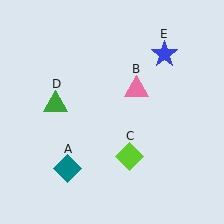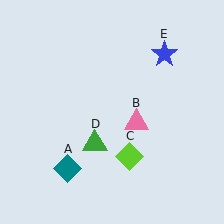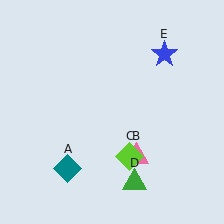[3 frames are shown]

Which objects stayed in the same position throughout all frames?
Teal diamond (object A) and lime diamond (object C) and blue star (object E) remained stationary.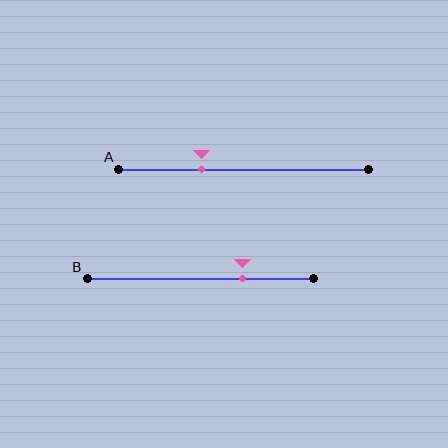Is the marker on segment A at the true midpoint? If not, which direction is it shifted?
No, the marker on segment A is shifted to the left by about 17% of the segment length.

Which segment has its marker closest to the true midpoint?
Segment A has its marker closest to the true midpoint.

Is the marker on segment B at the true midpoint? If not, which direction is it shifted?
No, the marker on segment B is shifted to the right by about 19% of the segment length.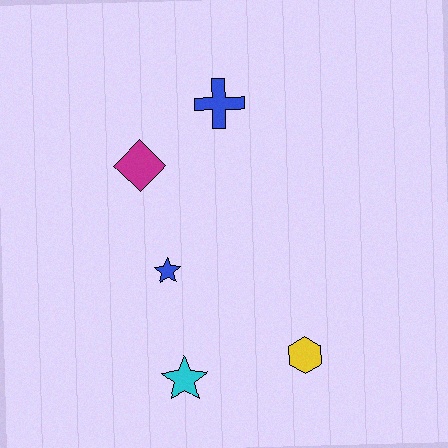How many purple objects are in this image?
There are no purple objects.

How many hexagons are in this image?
There is 1 hexagon.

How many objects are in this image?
There are 5 objects.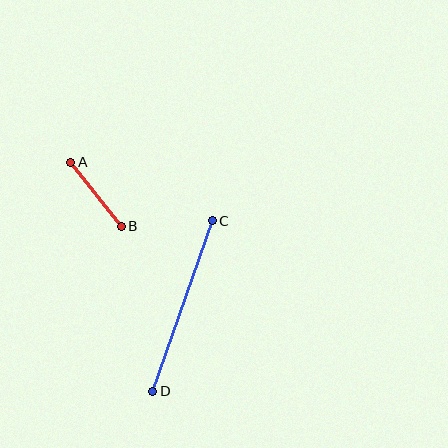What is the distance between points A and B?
The distance is approximately 82 pixels.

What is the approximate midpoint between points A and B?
The midpoint is at approximately (96, 194) pixels.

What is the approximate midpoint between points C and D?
The midpoint is at approximately (182, 306) pixels.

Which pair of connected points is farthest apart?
Points C and D are farthest apart.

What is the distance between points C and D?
The distance is approximately 181 pixels.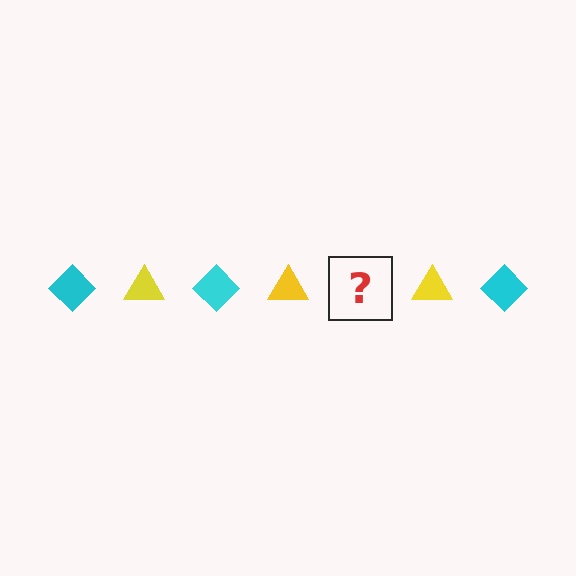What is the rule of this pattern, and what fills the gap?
The rule is that the pattern alternates between cyan diamond and yellow triangle. The gap should be filled with a cyan diamond.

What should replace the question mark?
The question mark should be replaced with a cyan diamond.